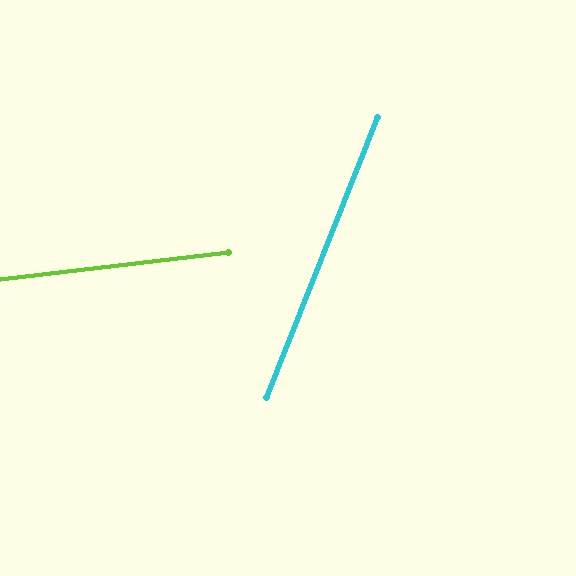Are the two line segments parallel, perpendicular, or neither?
Neither parallel nor perpendicular — they differ by about 62°.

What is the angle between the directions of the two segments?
Approximately 62 degrees.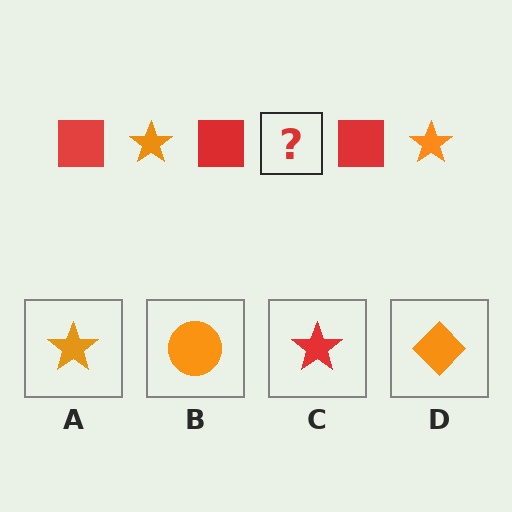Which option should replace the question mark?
Option A.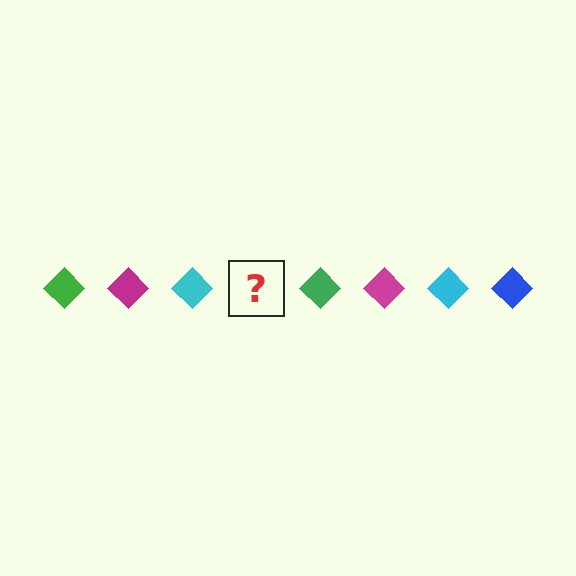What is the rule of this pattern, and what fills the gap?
The rule is that the pattern cycles through green, magenta, cyan, blue diamonds. The gap should be filled with a blue diamond.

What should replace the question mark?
The question mark should be replaced with a blue diamond.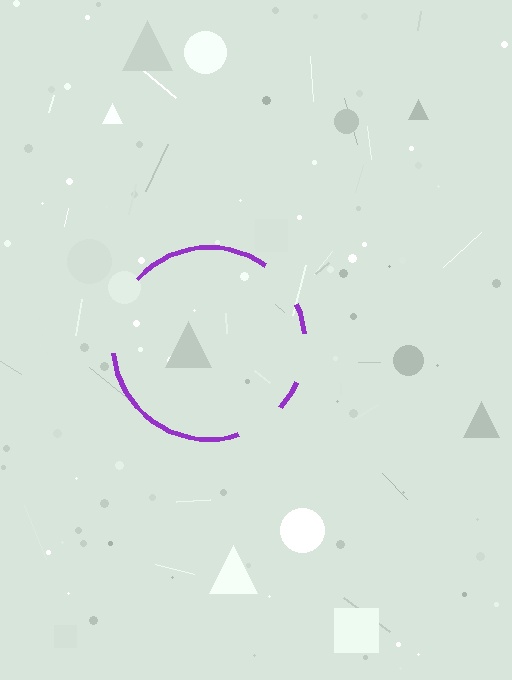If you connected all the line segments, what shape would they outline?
They would outline a circle.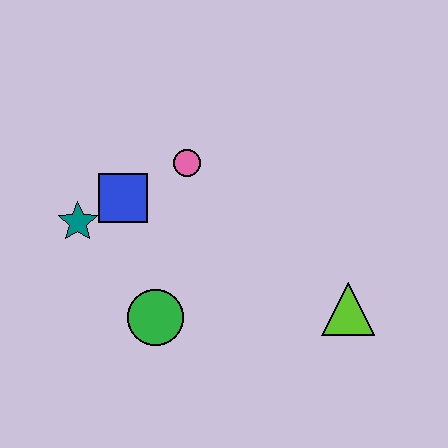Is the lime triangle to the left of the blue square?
No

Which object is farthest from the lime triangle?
The teal star is farthest from the lime triangle.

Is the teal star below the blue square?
Yes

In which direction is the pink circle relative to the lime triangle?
The pink circle is to the left of the lime triangle.